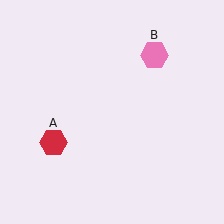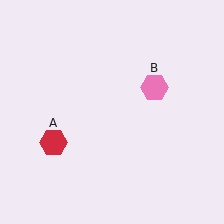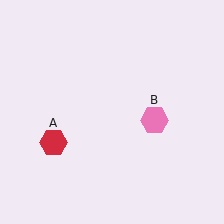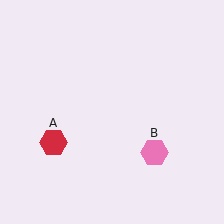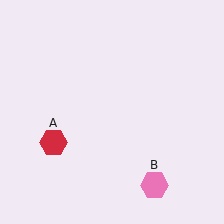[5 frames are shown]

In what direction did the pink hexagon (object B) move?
The pink hexagon (object B) moved down.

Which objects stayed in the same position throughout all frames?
Red hexagon (object A) remained stationary.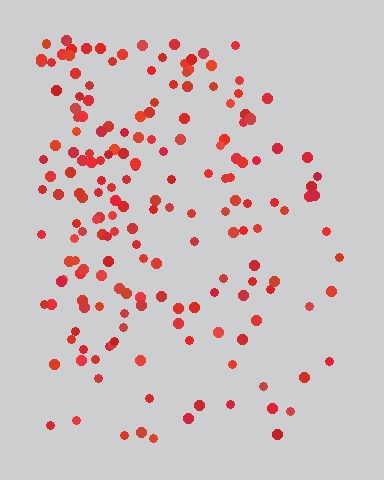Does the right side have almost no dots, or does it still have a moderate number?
Still a moderate number, just noticeably fewer than the left.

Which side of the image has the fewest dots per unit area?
The right.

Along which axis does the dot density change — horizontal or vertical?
Horizontal.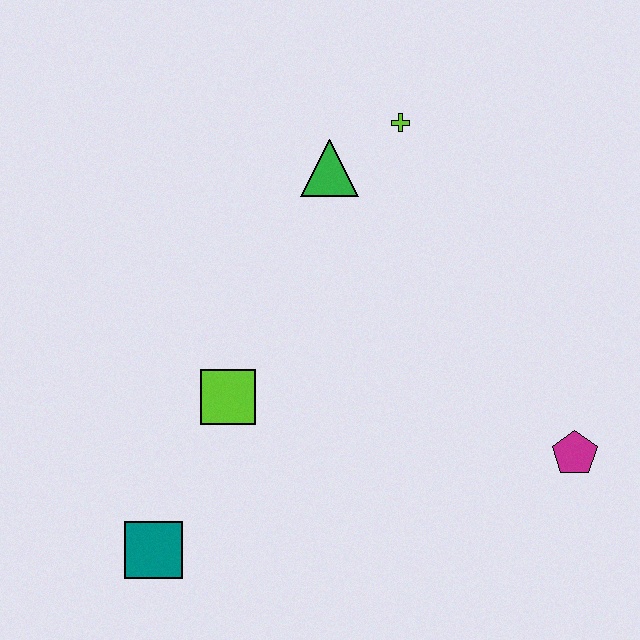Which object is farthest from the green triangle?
The teal square is farthest from the green triangle.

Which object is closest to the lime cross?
The green triangle is closest to the lime cross.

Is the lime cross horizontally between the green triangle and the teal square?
No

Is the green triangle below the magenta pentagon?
No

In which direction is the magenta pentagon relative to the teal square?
The magenta pentagon is to the right of the teal square.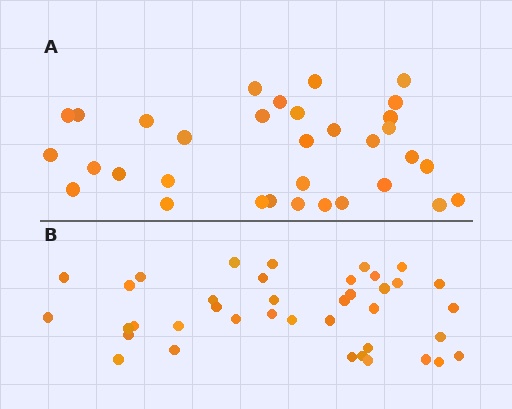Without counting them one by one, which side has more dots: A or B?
Region B (the bottom region) has more dots.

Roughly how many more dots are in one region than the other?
Region B has about 6 more dots than region A.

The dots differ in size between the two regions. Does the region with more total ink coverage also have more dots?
No. Region A has more total ink coverage because its dots are larger, but region B actually contains more individual dots. Total area can be misleading — the number of items is what matters here.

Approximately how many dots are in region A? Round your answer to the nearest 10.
About 30 dots. (The exact count is 33, which rounds to 30.)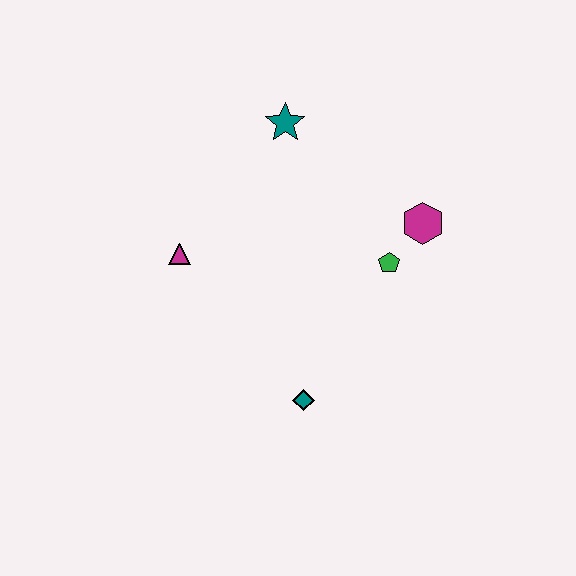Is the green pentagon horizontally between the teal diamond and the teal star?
No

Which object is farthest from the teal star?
The teal diamond is farthest from the teal star.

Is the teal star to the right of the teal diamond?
No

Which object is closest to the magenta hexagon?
The green pentagon is closest to the magenta hexagon.